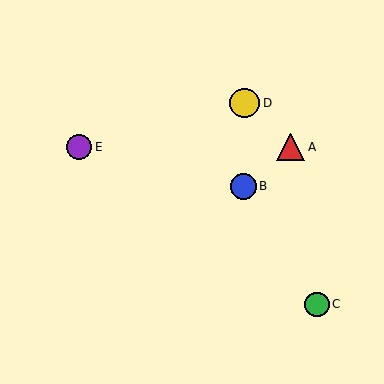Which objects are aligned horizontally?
Objects A, E are aligned horizontally.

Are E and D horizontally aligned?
No, E is at y≈147 and D is at y≈103.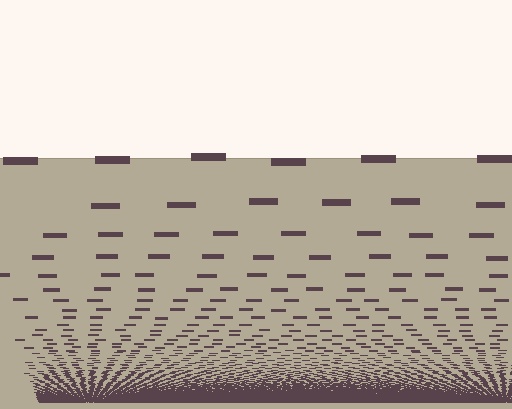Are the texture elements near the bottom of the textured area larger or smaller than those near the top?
Smaller. The gradient is inverted — elements near the bottom are smaller and denser.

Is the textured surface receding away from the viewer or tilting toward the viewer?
The surface appears to tilt toward the viewer. Texture elements get larger and sparser toward the top.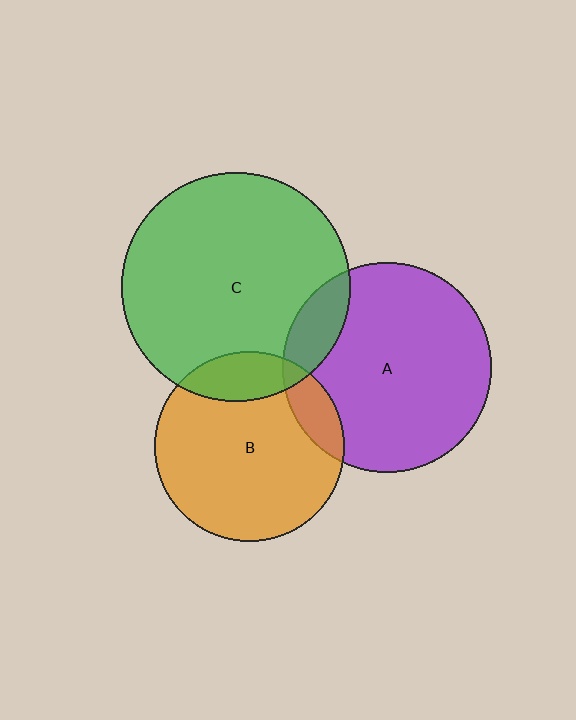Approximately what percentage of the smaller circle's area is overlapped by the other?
Approximately 15%.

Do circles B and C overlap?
Yes.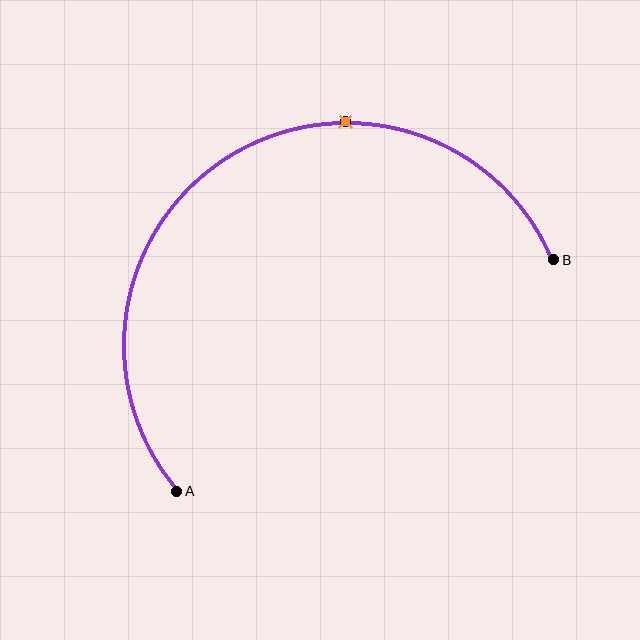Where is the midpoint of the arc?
The arc midpoint is the point on the curve farthest from the straight line joining A and B. It sits above that line.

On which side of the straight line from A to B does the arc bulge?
The arc bulges above the straight line connecting A and B.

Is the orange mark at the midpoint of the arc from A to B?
No. The orange mark lies on the arc but is closer to endpoint B. The arc midpoint would be at the point on the curve equidistant along the arc from both A and B.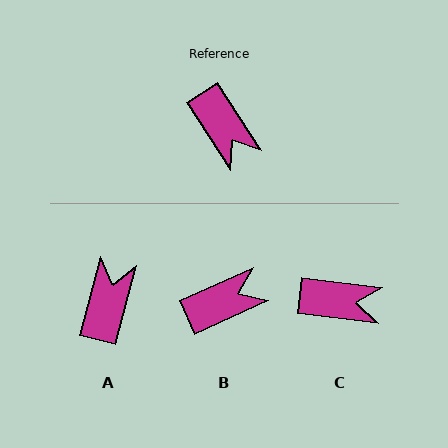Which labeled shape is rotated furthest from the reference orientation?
A, about 132 degrees away.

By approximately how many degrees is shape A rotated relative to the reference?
Approximately 132 degrees counter-clockwise.